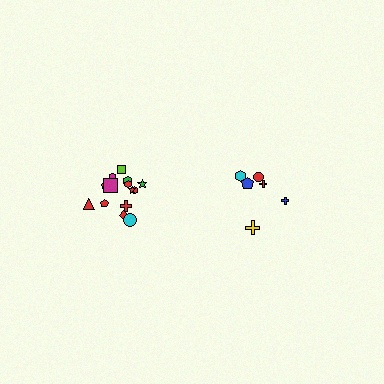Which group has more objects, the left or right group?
The left group.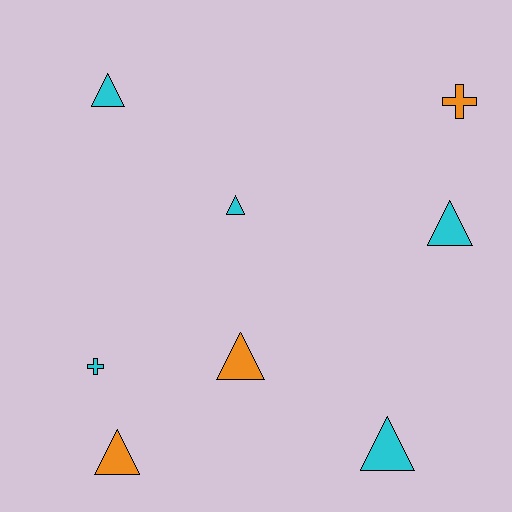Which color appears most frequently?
Cyan, with 5 objects.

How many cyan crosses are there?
There is 1 cyan cross.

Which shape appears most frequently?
Triangle, with 6 objects.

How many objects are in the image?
There are 8 objects.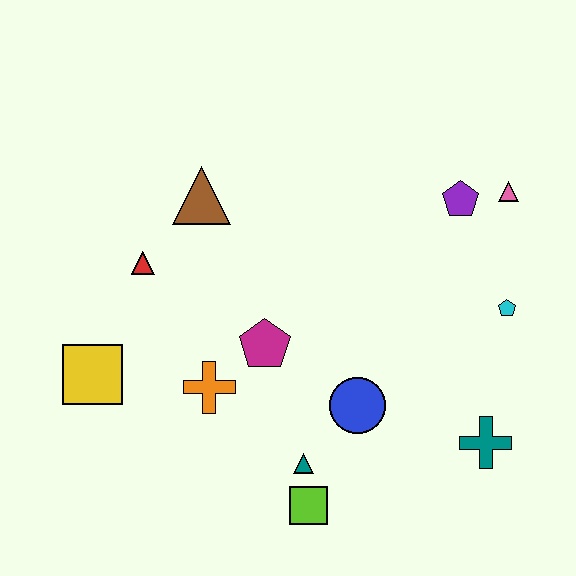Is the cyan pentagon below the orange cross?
No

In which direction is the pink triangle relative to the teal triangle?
The pink triangle is above the teal triangle.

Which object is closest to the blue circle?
The teal triangle is closest to the blue circle.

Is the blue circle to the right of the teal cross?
No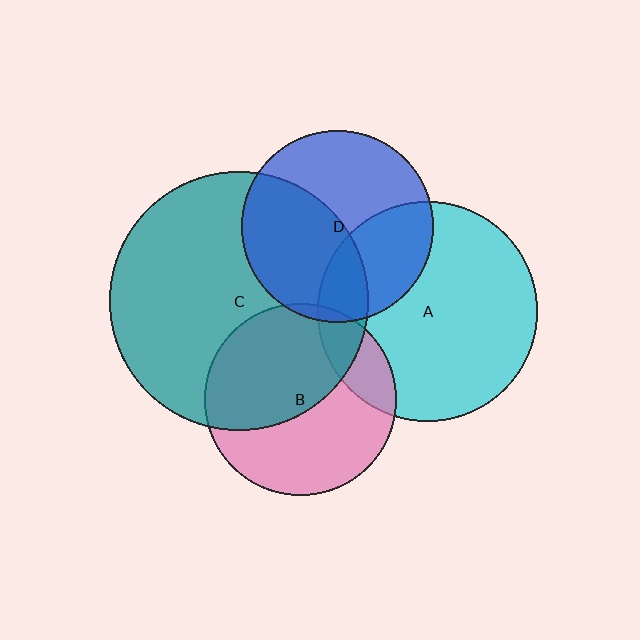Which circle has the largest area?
Circle C (teal).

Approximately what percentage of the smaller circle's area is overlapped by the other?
Approximately 45%.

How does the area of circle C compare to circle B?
Approximately 1.8 times.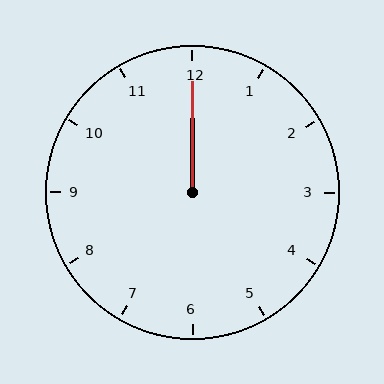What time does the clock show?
12:00.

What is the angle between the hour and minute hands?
Approximately 0 degrees.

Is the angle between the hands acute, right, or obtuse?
It is acute.